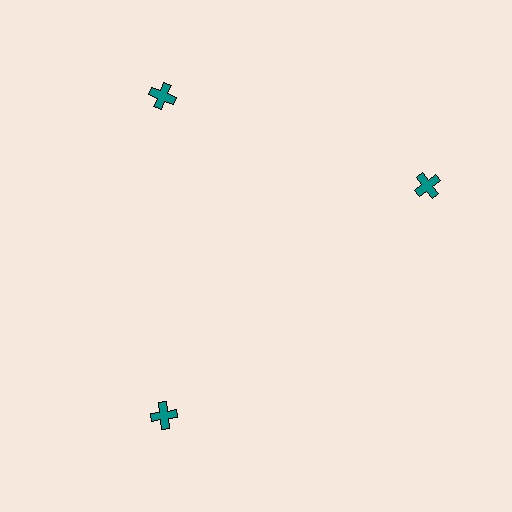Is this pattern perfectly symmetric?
No. The 3 teal crosses are arranged in a ring, but one element near the 3 o'clock position is rotated out of alignment along the ring, breaking the 3-fold rotational symmetry.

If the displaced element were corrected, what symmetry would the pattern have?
It would have 3-fold rotational symmetry — the pattern would map onto itself every 120 degrees.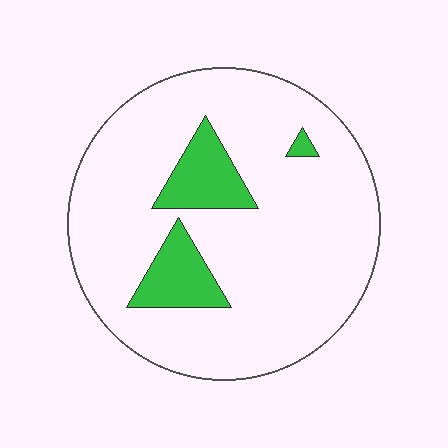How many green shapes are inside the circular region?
3.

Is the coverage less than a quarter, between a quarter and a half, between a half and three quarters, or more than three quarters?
Less than a quarter.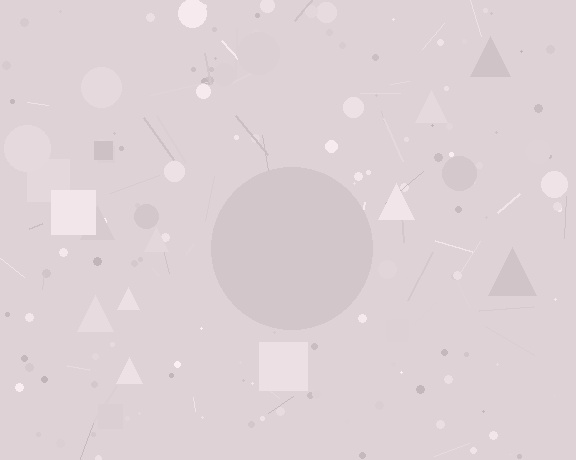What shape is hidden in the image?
A circle is hidden in the image.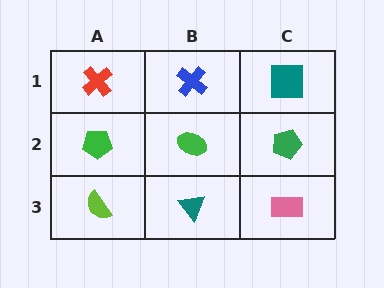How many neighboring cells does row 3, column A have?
2.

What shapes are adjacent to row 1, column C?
A green pentagon (row 2, column C), a blue cross (row 1, column B).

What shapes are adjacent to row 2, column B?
A blue cross (row 1, column B), a teal triangle (row 3, column B), a green pentagon (row 2, column A), a green pentagon (row 2, column C).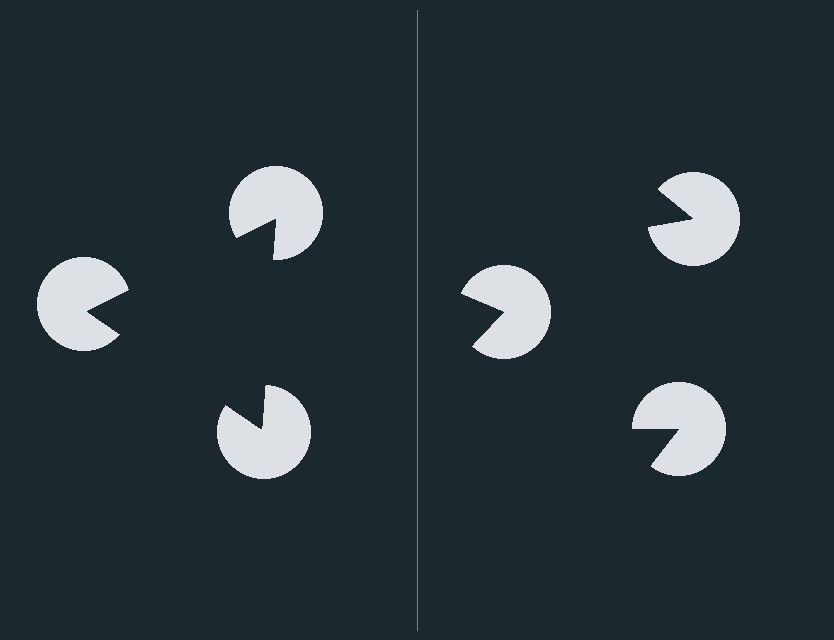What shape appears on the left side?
An illusory triangle.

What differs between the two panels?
The pac-man discs are positioned identically on both sides; only the wedge orientations differ. On the left they align to a triangle; on the right they are misaligned.